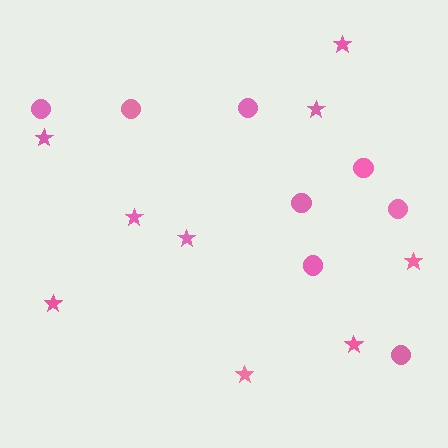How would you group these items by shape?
There are 2 groups: one group of stars (9) and one group of circles (8).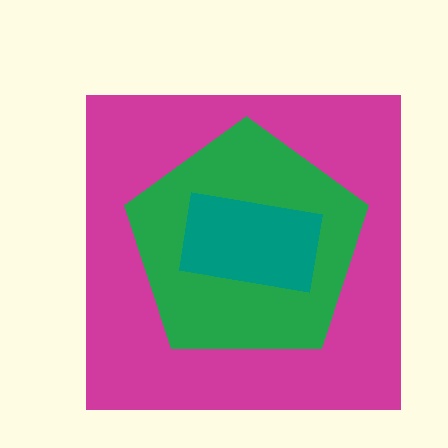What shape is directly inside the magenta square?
The green pentagon.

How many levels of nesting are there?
3.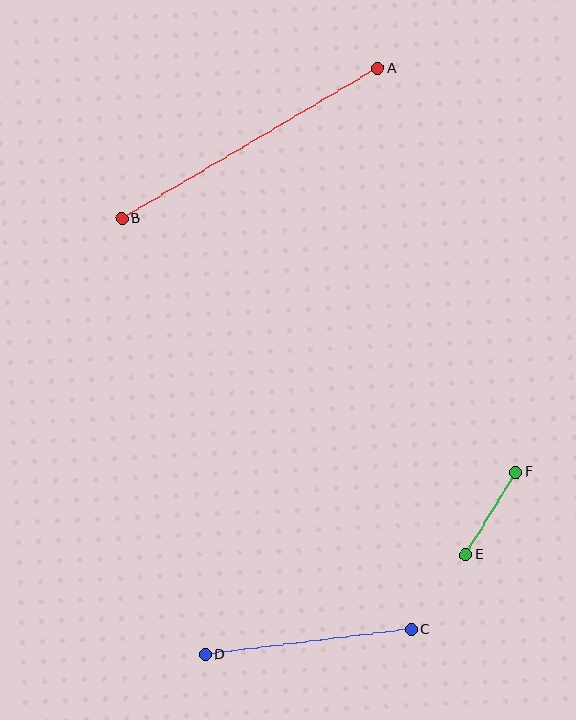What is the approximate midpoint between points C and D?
The midpoint is at approximately (308, 642) pixels.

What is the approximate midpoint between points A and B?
The midpoint is at approximately (250, 144) pixels.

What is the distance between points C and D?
The distance is approximately 208 pixels.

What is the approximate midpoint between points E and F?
The midpoint is at approximately (491, 513) pixels.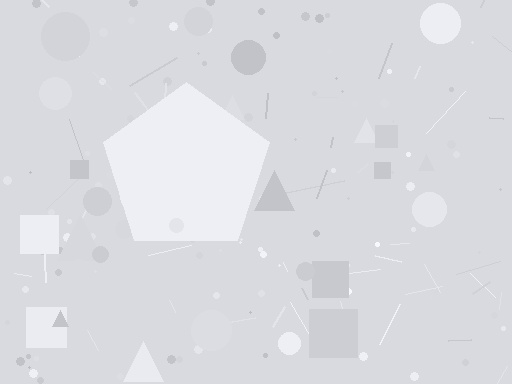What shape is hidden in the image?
A pentagon is hidden in the image.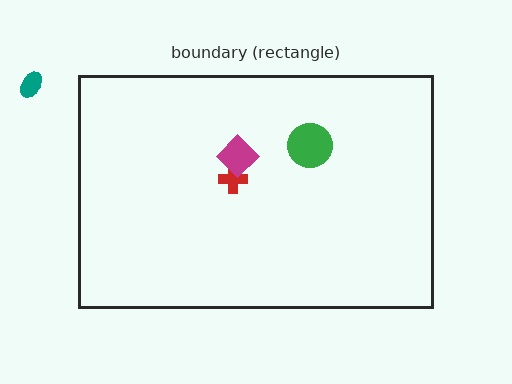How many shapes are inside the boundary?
3 inside, 1 outside.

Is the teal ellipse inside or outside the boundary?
Outside.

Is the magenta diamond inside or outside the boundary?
Inside.